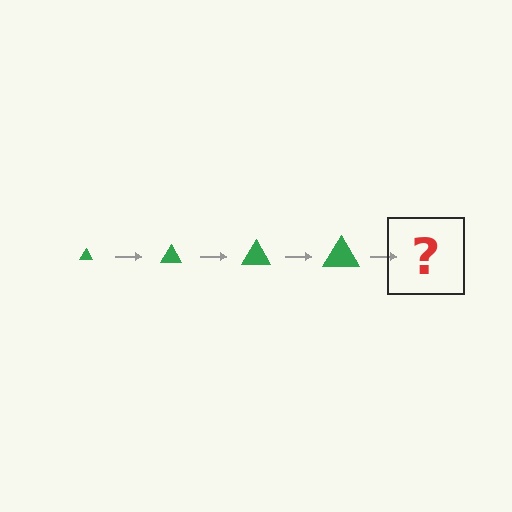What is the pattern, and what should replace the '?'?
The pattern is that the triangle gets progressively larger each step. The '?' should be a green triangle, larger than the previous one.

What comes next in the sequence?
The next element should be a green triangle, larger than the previous one.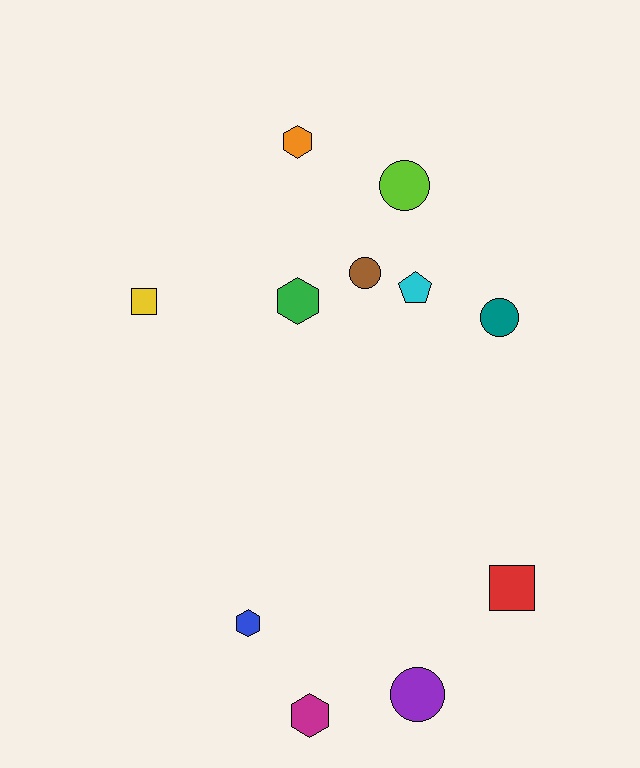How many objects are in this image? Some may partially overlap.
There are 11 objects.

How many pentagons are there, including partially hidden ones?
There is 1 pentagon.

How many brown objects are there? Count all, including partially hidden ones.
There is 1 brown object.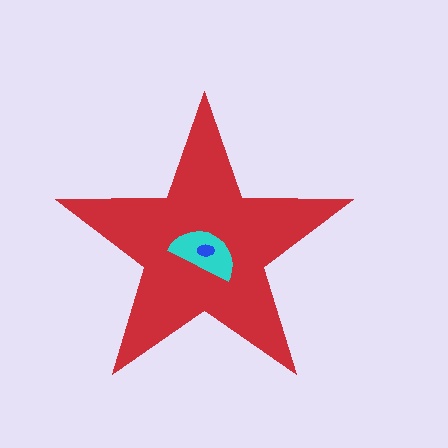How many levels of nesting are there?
3.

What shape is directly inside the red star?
The cyan semicircle.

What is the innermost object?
The blue ellipse.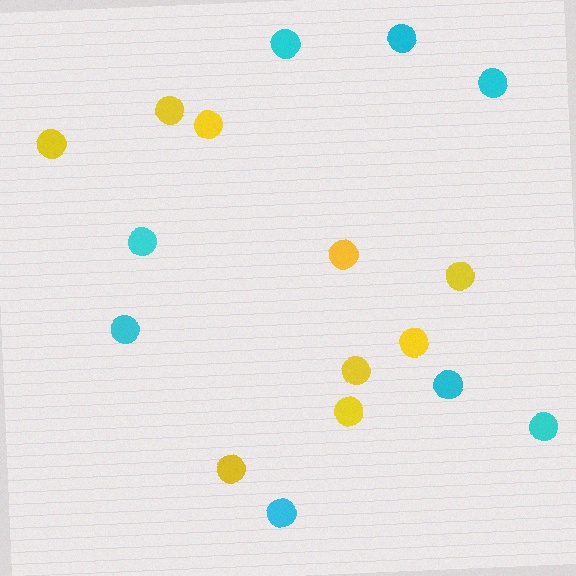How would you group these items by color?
There are 2 groups: one group of yellow circles (9) and one group of cyan circles (8).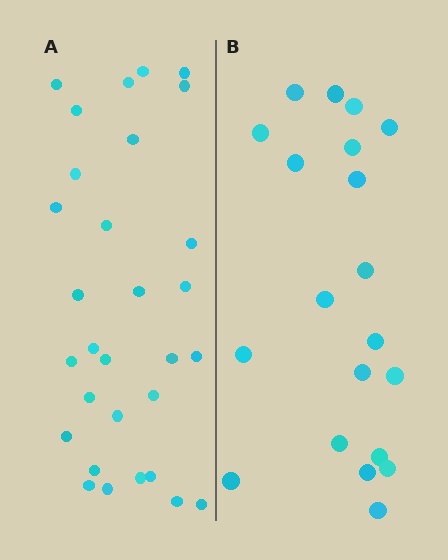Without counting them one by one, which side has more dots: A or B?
Region A (the left region) has more dots.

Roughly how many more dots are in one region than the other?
Region A has roughly 10 or so more dots than region B.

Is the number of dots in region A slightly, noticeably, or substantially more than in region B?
Region A has substantially more. The ratio is roughly 1.5 to 1.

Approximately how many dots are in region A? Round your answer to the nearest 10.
About 30 dots.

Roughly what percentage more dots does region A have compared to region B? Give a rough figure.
About 50% more.